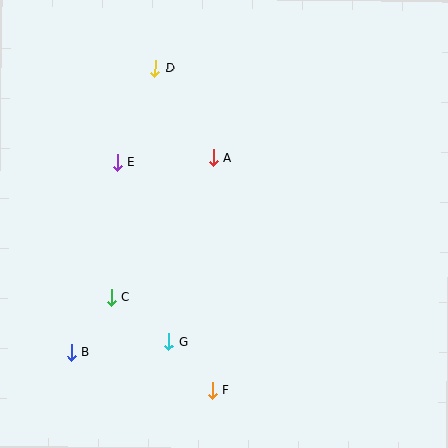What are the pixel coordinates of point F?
Point F is at (212, 390).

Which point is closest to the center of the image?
Point A at (213, 158) is closest to the center.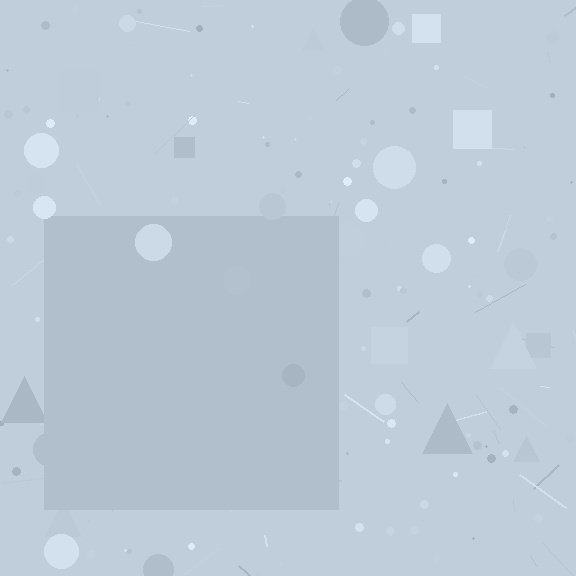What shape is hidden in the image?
A square is hidden in the image.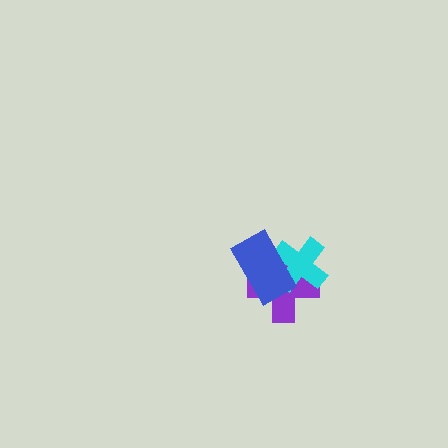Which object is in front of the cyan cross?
The blue rectangle is in front of the cyan cross.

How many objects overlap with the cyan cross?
2 objects overlap with the cyan cross.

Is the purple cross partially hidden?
Yes, it is partially covered by another shape.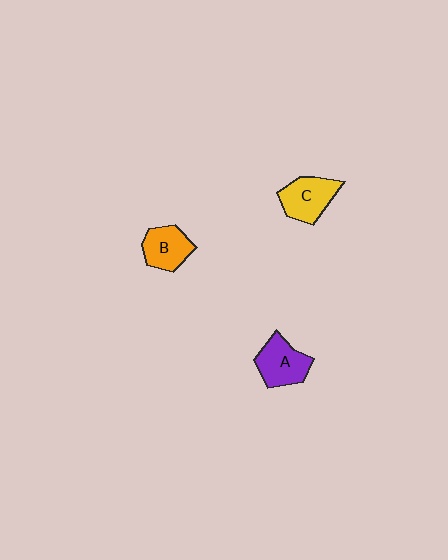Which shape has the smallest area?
Shape B (orange).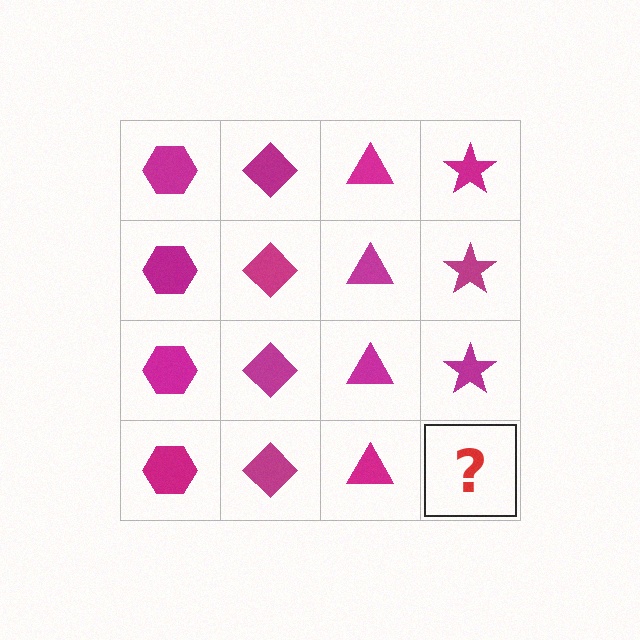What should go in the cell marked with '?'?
The missing cell should contain a magenta star.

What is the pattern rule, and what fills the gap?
The rule is that each column has a consistent shape. The gap should be filled with a magenta star.